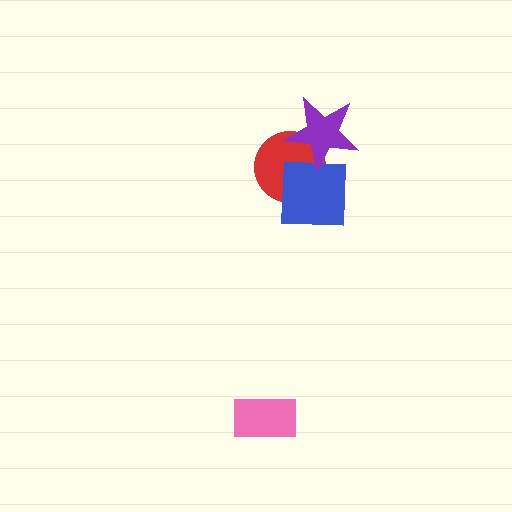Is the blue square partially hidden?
Yes, it is partially covered by another shape.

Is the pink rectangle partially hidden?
No, no other shape covers it.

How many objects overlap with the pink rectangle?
0 objects overlap with the pink rectangle.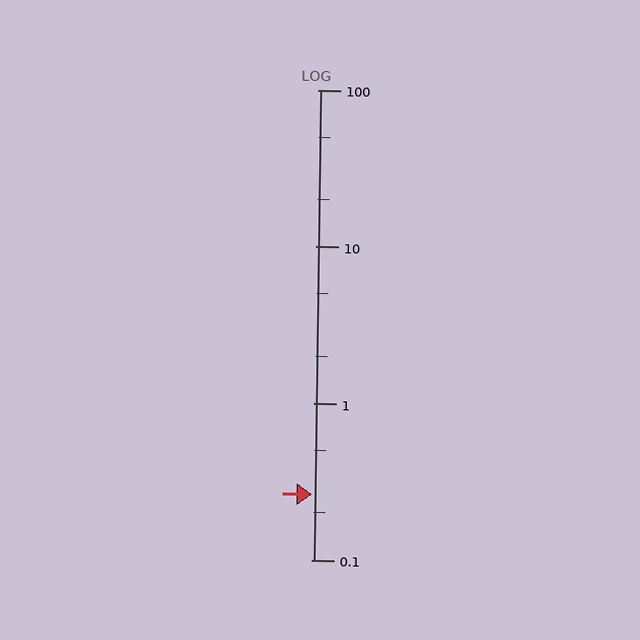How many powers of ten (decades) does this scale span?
The scale spans 3 decades, from 0.1 to 100.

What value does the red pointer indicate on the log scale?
The pointer indicates approximately 0.26.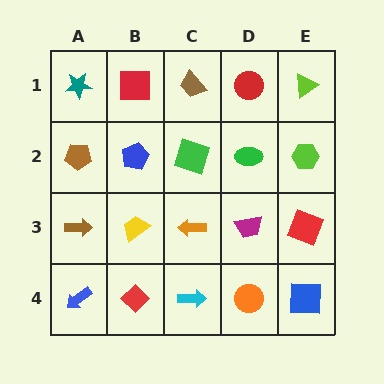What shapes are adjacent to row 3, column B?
A blue pentagon (row 2, column B), a red diamond (row 4, column B), a brown arrow (row 3, column A), an orange arrow (row 3, column C).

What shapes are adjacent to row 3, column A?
A brown pentagon (row 2, column A), a blue arrow (row 4, column A), a yellow trapezoid (row 3, column B).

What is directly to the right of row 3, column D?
A red square.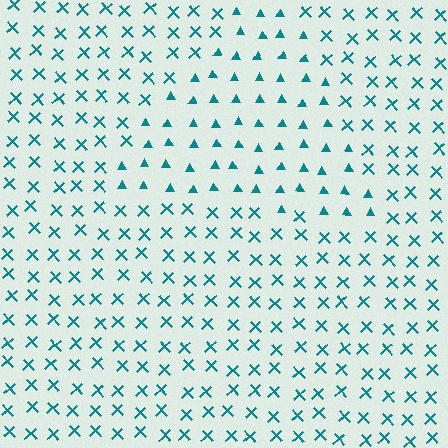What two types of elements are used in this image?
The image uses triangles inside the triangle region and X marks outside it.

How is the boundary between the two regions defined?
The boundary is defined by a change in element shape: triangles inside vs. X marks outside. All elements share the same color and spacing.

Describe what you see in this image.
The image is filled with small teal elements arranged in a uniform grid. A triangle-shaped region contains triangles, while the surrounding area contains X marks. The boundary is defined purely by the change in element shape.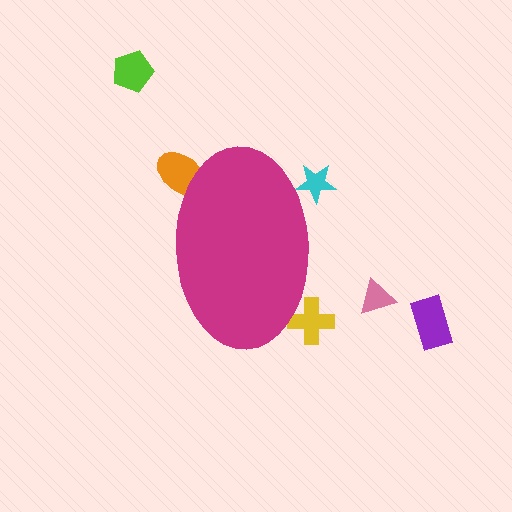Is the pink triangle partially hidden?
No, the pink triangle is fully visible.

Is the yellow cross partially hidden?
Yes, the yellow cross is partially hidden behind the magenta ellipse.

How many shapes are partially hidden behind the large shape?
3 shapes are partially hidden.